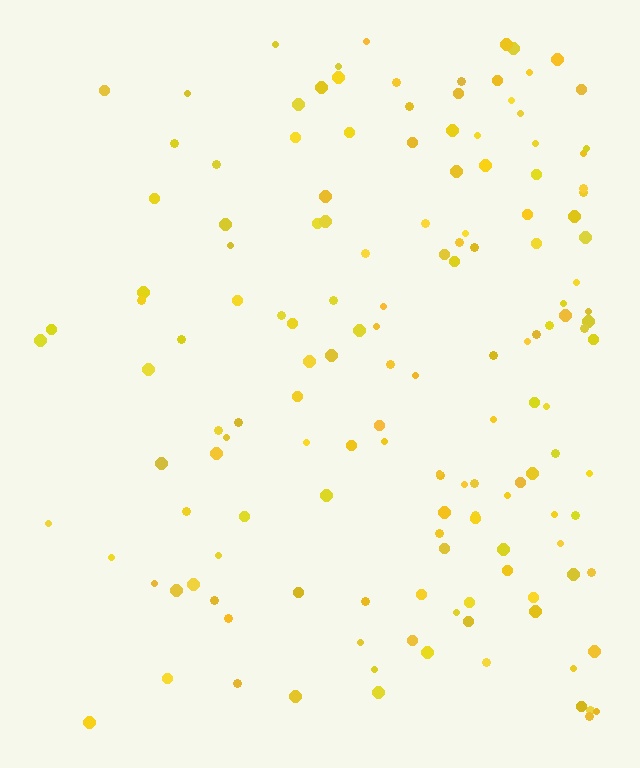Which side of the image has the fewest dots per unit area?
The left.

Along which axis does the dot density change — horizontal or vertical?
Horizontal.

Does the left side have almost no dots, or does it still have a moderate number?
Still a moderate number, just noticeably fewer than the right.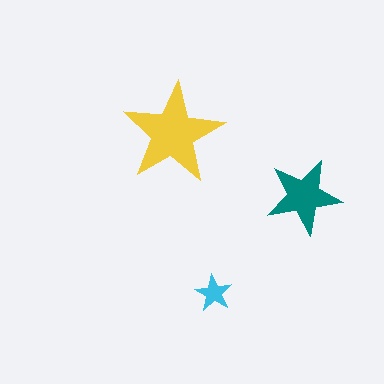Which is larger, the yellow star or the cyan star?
The yellow one.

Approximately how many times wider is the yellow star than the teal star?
About 1.5 times wider.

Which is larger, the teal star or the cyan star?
The teal one.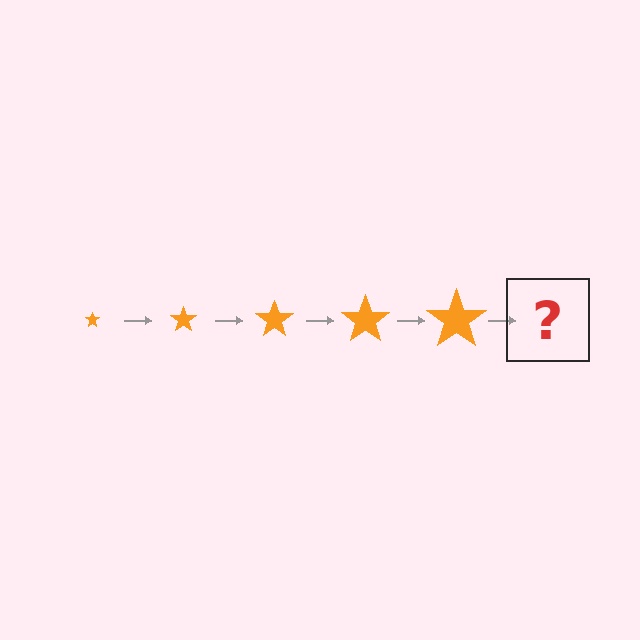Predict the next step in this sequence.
The next step is an orange star, larger than the previous one.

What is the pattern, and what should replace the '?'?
The pattern is that the star gets progressively larger each step. The '?' should be an orange star, larger than the previous one.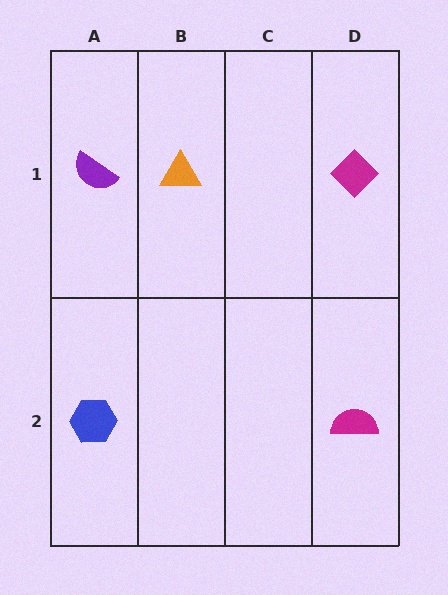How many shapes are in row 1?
3 shapes.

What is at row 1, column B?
An orange triangle.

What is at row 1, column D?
A magenta diamond.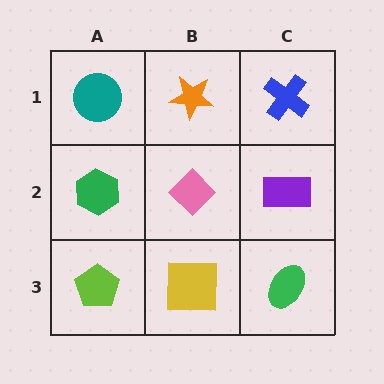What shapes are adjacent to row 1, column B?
A pink diamond (row 2, column B), a teal circle (row 1, column A), a blue cross (row 1, column C).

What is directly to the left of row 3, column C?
A yellow square.